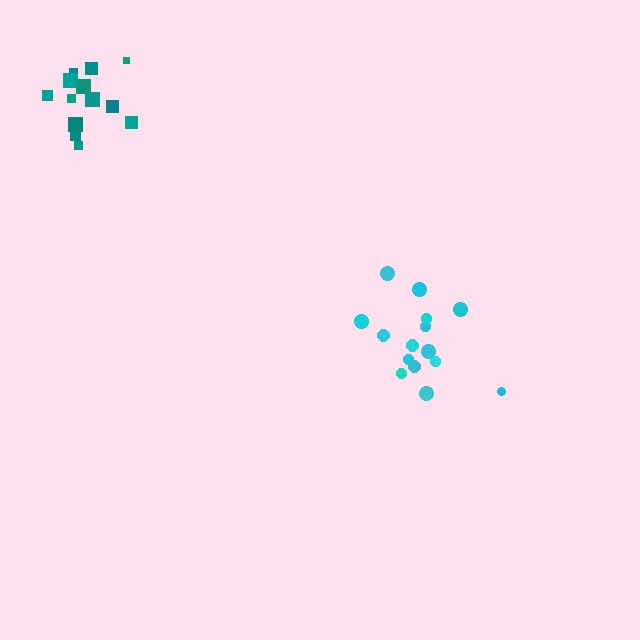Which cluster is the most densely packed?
Teal.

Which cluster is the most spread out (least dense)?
Cyan.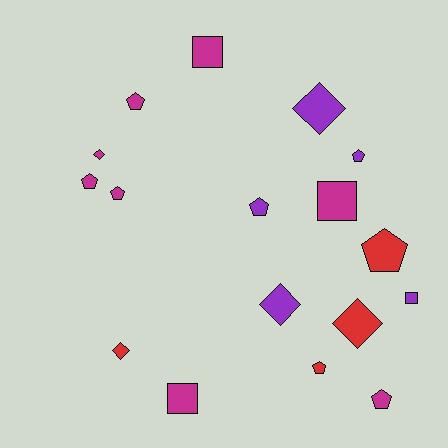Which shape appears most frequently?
Pentagon, with 8 objects.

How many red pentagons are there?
There are 2 red pentagons.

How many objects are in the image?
There are 17 objects.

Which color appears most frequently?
Magenta, with 8 objects.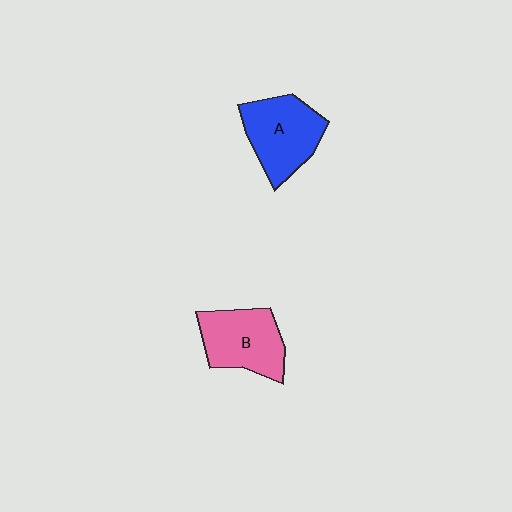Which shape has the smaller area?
Shape B (pink).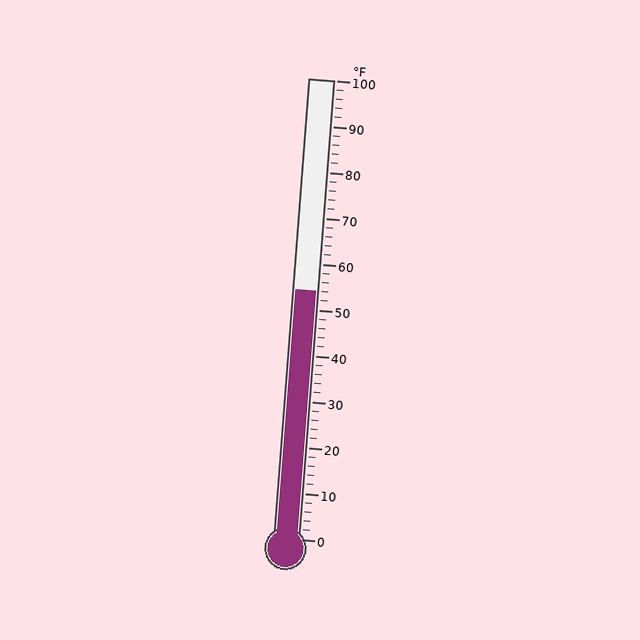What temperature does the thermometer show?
The thermometer shows approximately 54°F.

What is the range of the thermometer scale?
The thermometer scale ranges from 0°F to 100°F.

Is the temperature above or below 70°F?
The temperature is below 70°F.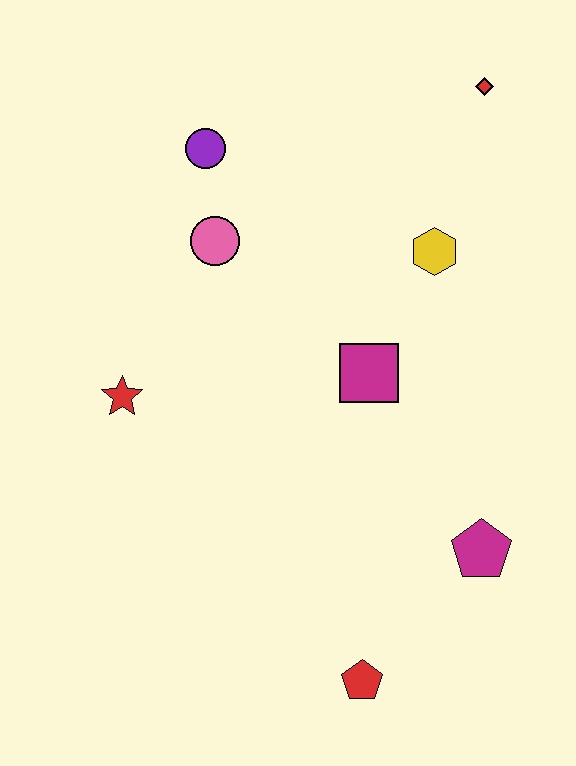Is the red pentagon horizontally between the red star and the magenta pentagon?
Yes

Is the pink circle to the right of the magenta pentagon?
No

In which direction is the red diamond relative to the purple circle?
The red diamond is to the right of the purple circle.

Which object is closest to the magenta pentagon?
The red pentagon is closest to the magenta pentagon.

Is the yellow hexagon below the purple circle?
Yes